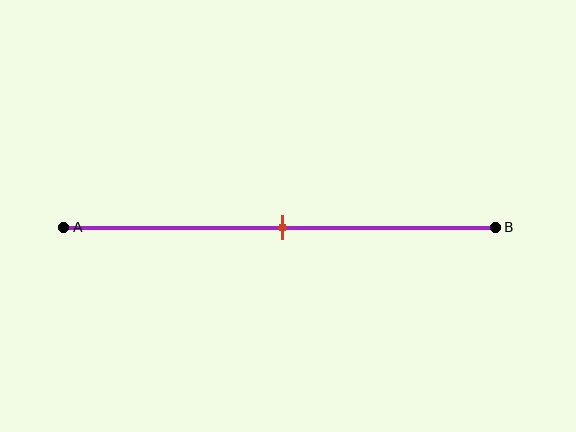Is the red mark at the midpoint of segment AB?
Yes, the mark is approximately at the midpoint.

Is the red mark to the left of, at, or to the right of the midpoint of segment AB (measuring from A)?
The red mark is approximately at the midpoint of segment AB.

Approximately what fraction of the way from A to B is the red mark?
The red mark is approximately 50% of the way from A to B.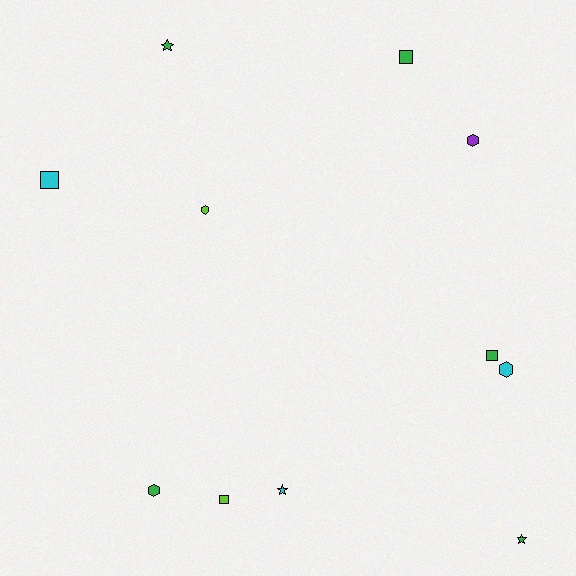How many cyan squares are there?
There is 1 cyan square.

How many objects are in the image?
There are 11 objects.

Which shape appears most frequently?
Hexagon, with 4 objects.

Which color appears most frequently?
Green, with 5 objects.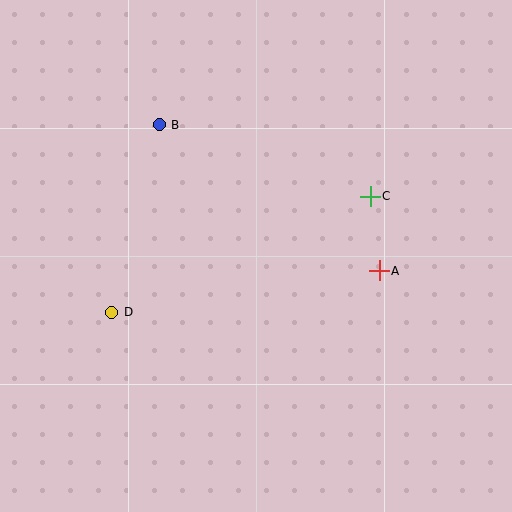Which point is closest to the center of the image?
Point A at (379, 271) is closest to the center.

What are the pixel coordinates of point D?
Point D is at (112, 312).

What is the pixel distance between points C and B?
The distance between C and B is 223 pixels.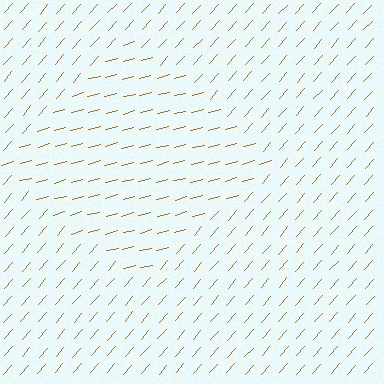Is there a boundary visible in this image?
Yes, there is a texture boundary formed by a change in line orientation.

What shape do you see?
I see a diamond.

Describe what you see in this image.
The image is filled with small brown line segments. A diamond region in the image has lines oriented differently from the surrounding lines, creating a visible texture boundary.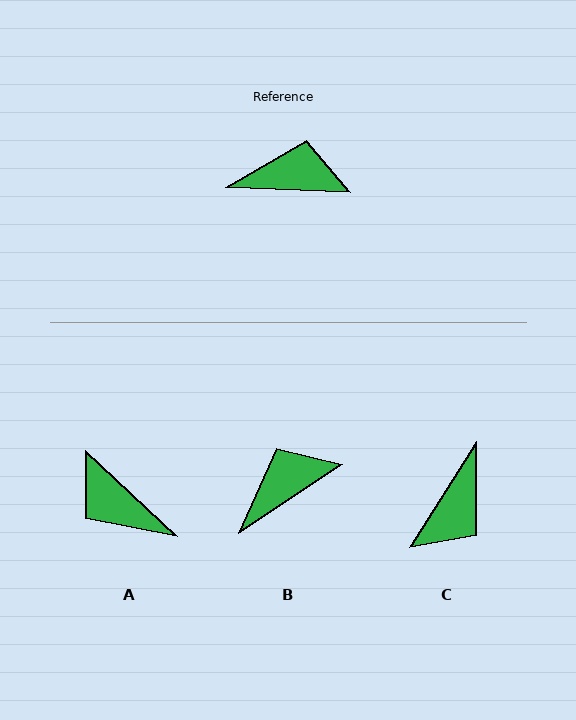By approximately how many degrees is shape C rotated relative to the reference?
Approximately 120 degrees clockwise.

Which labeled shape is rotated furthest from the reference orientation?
A, about 139 degrees away.